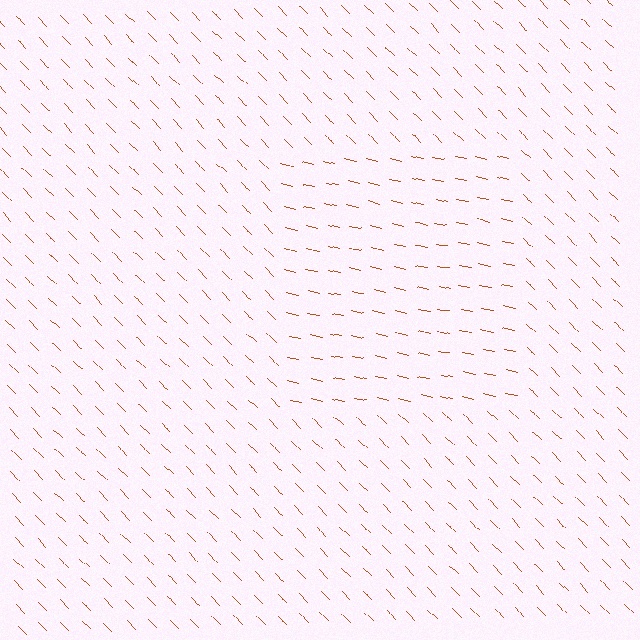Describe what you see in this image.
The image is filled with small brown line segments. A rectangle region in the image has lines oriented differently from the surrounding lines, creating a visible texture boundary.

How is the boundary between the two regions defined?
The boundary is defined purely by a change in line orientation (approximately 33 degrees difference). All lines are the same color and thickness.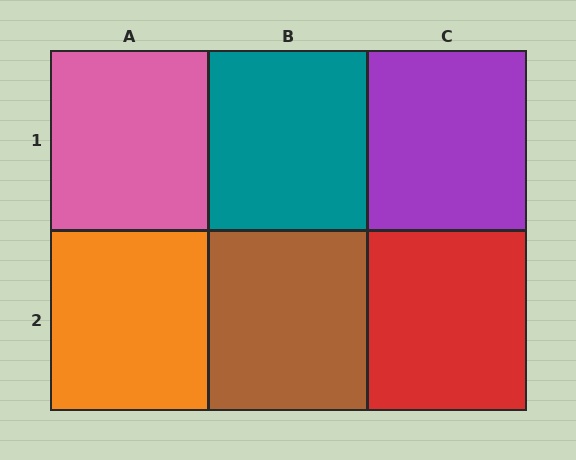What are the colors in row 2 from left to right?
Orange, brown, red.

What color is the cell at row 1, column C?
Purple.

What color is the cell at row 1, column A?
Pink.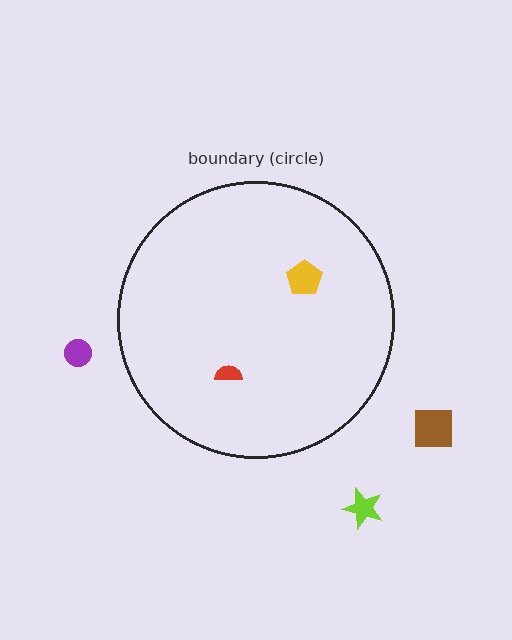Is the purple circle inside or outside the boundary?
Outside.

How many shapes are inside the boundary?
2 inside, 3 outside.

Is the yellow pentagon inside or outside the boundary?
Inside.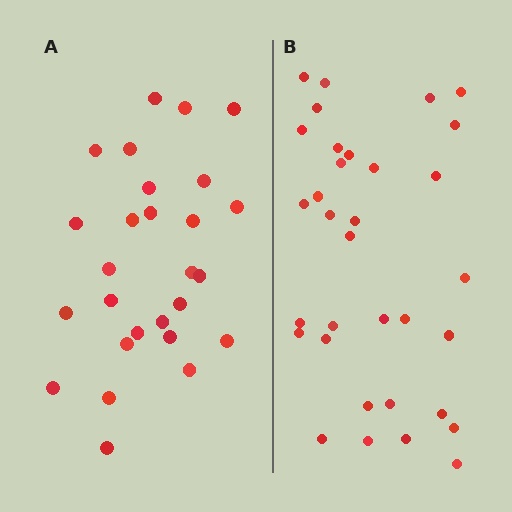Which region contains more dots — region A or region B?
Region B (the right region) has more dots.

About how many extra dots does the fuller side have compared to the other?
Region B has about 6 more dots than region A.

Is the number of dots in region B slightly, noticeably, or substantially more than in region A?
Region B has only slightly more — the two regions are fairly close. The ratio is roughly 1.2 to 1.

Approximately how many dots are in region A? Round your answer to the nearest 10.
About 30 dots. (The exact count is 27, which rounds to 30.)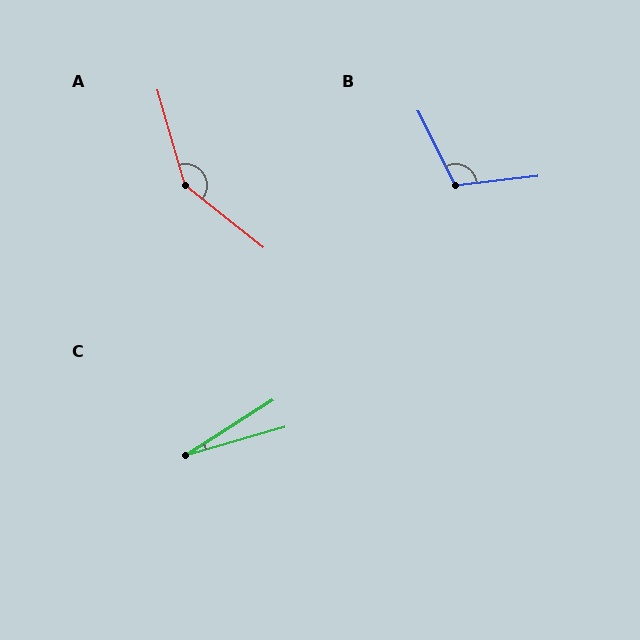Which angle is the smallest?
C, at approximately 17 degrees.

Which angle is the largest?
A, at approximately 145 degrees.